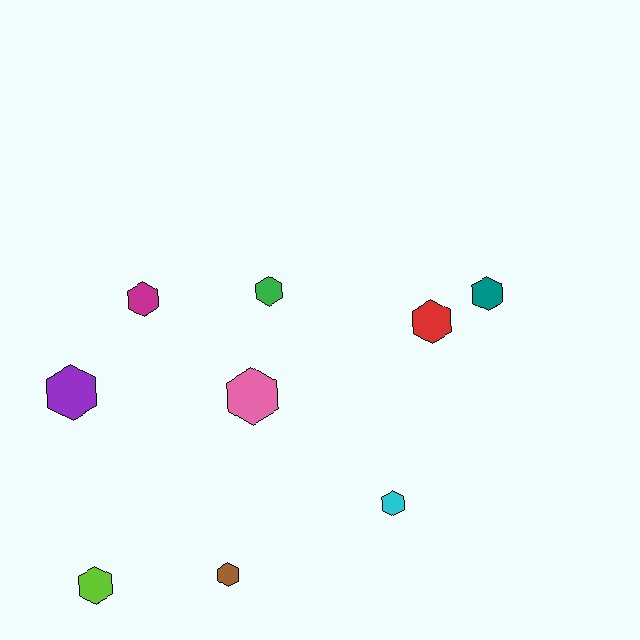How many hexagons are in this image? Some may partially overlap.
There are 9 hexagons.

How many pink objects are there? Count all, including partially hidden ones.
There is 1 pink object.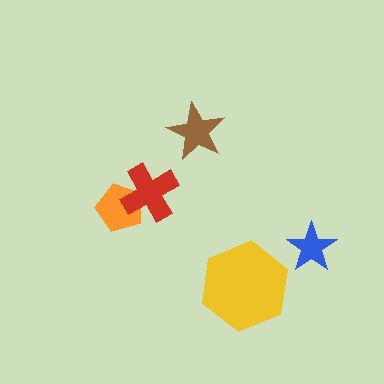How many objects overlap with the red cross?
1 object overlaps with the red cross.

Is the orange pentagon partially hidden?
Yes, it is partially covered by another shape.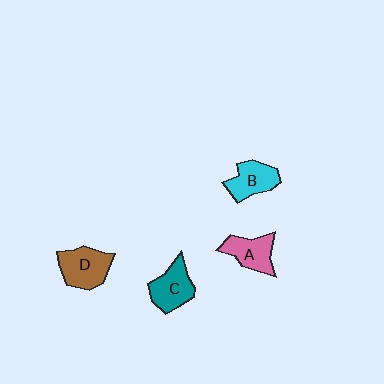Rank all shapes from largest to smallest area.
From largest to smallest: D (brown), C (teal), B (cyan), A (pink).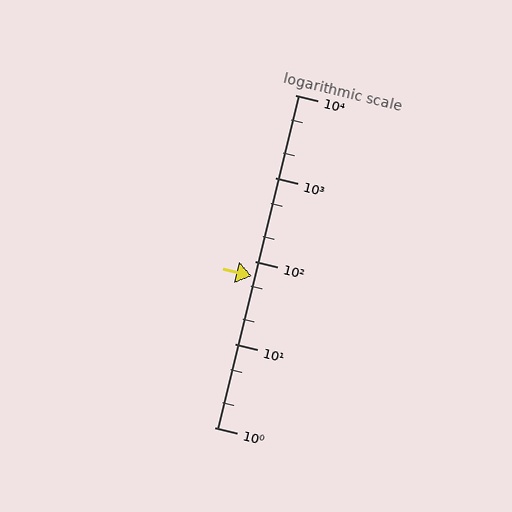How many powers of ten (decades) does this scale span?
The scale spans 4 decades, from 1 to 10000.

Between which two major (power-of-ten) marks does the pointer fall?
The pointer is between 10 and 100.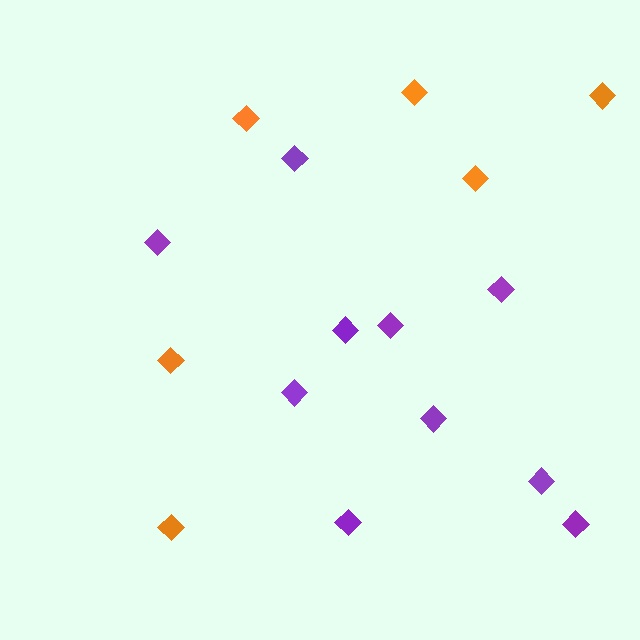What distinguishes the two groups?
There are 2 groups: one group of orange diamonds (6) and one group of purple diamonds (10).